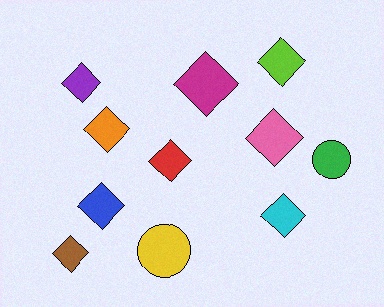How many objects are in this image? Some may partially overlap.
There are 11 objects.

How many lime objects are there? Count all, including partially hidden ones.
There is 1 lime object.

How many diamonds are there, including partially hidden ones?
There are 9 diamonds.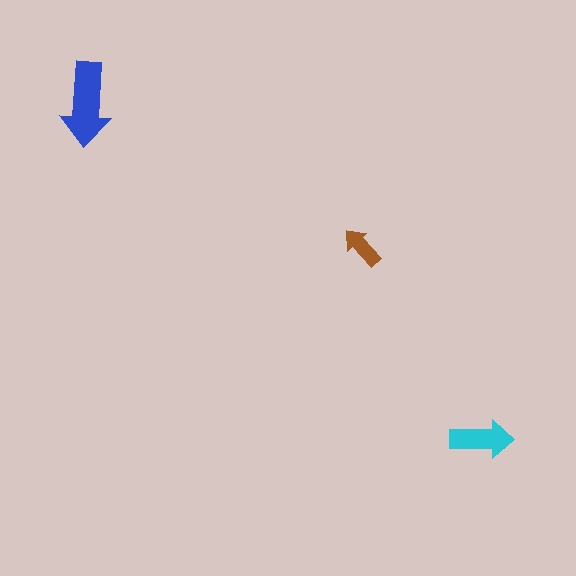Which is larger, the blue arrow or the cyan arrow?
The blue one.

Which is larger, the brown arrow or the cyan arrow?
The cyan one.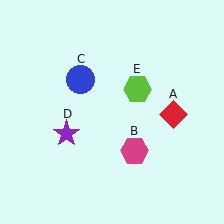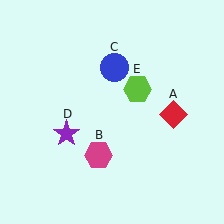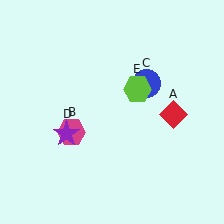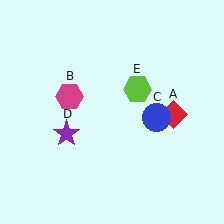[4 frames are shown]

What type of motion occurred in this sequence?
The magenta hexagon (object B), blue circle (object C) rotated clockwise around the center of the scene.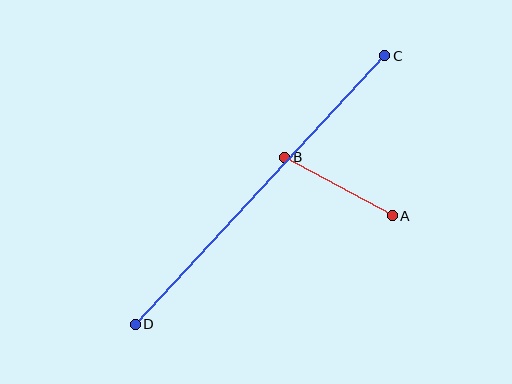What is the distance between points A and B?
The distance is approximately 122 pixels.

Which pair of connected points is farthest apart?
Points C and D are farthest apart.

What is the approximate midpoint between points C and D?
The midpoint is at approximately (260, 190) pixels.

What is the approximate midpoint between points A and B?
The midpoint is at approximately (338, 187) pixels.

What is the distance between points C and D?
The distance is approximately 366 pixels.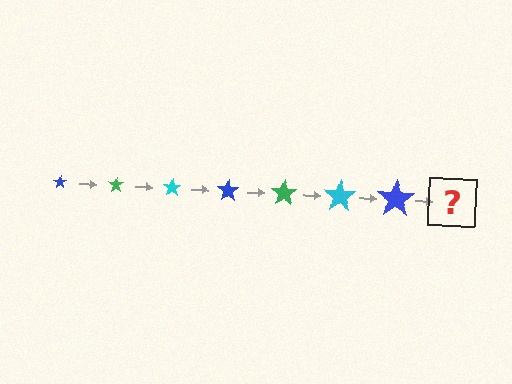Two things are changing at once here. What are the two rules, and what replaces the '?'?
The two rules are that the star grows larger each step and the color cycles through blue, green, and cyan. The '?' should be a green star, larger than the previous one.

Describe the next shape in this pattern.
It should be a green star, larger than the previous one.